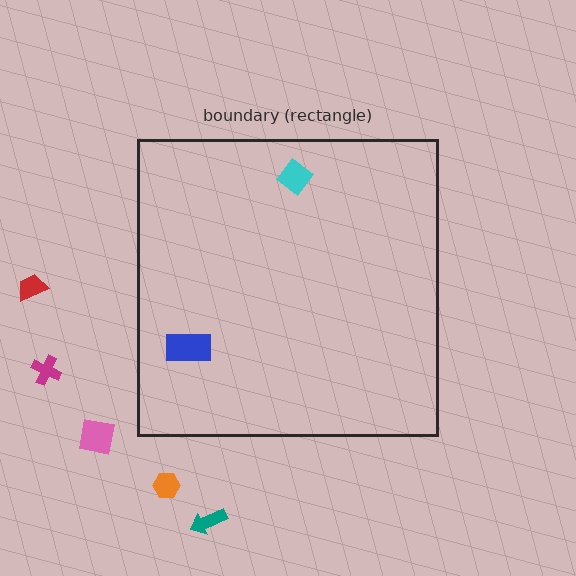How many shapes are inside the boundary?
2 inside, 5 outside.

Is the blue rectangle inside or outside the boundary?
Inside.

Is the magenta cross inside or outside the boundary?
Outside.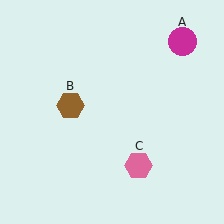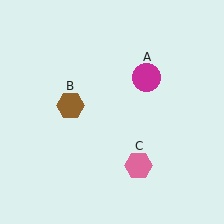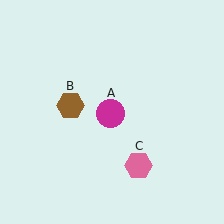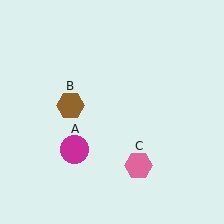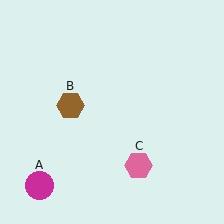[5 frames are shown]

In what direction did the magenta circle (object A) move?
The magenta circle (object A) moved down and to the left.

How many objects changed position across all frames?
1 object changed position: magenta circle (object A).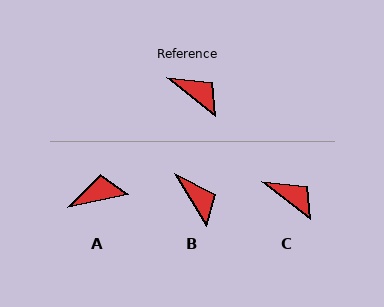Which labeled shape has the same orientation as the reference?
C.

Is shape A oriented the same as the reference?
No, it is off by about 50 degrees.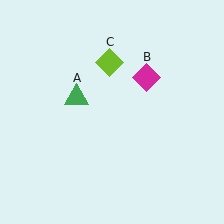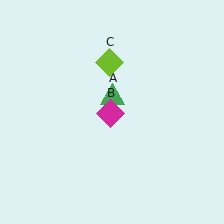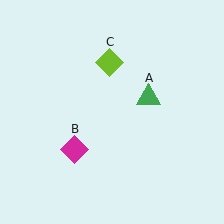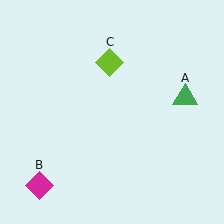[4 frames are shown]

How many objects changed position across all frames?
2 objects changed position: green triangle (object A), magenta diamond (object B).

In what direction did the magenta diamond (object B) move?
The magenta diamond (object B) moved down and to the left.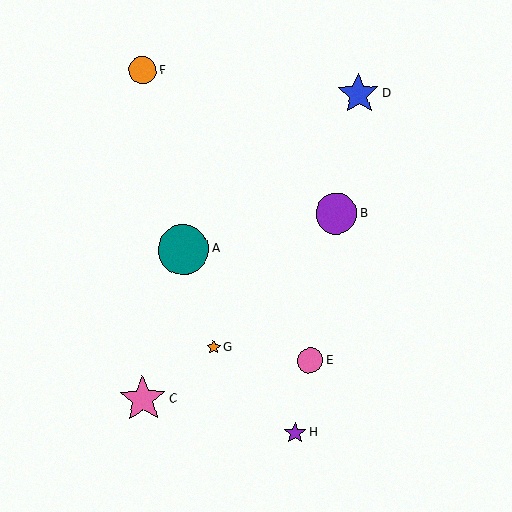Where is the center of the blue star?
The center of the blue star is at (358, 94).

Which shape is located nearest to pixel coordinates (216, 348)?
The orange star (labeled G) at (213, 348) is nearest to that location.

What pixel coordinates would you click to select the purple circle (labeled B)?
Click at (336, 213) to select the purple circle B.